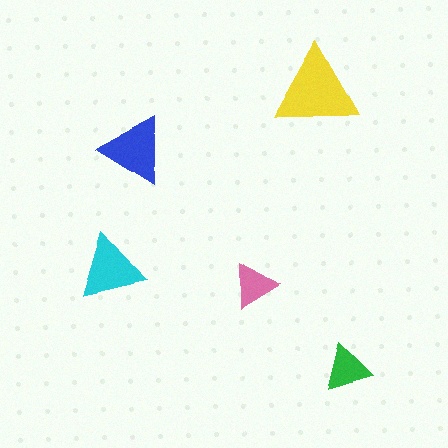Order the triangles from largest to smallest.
the yellow one, the blue one, the cyan one, the green one, the pink one.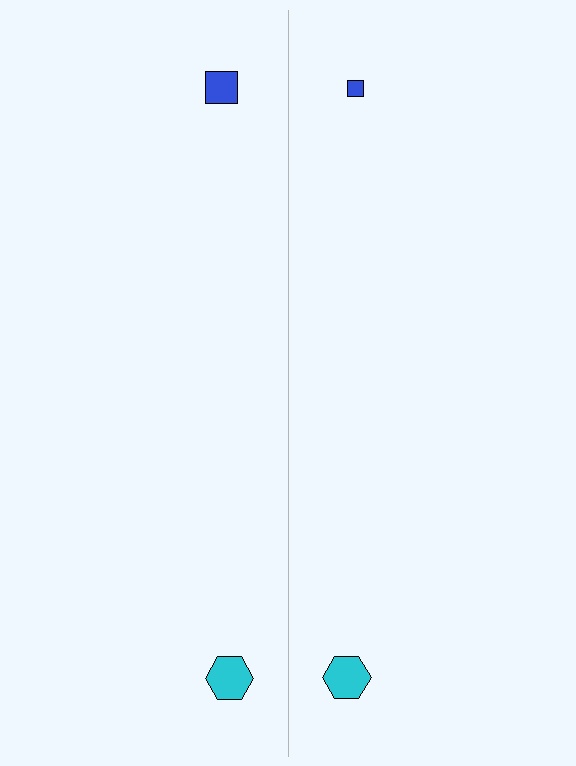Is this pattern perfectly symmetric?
No, the pattern is not perfectly symmetric. The blue square on the right side has a different size than its mirror counterpart.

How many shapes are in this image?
There are 4 shapes in this image.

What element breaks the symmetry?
The blue square on the right side has a different size than its mirror counterpart.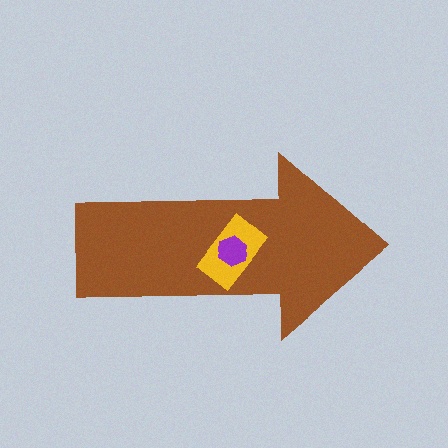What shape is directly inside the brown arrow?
The yellow rectangle.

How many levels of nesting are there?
3.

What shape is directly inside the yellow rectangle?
The purple hexagon.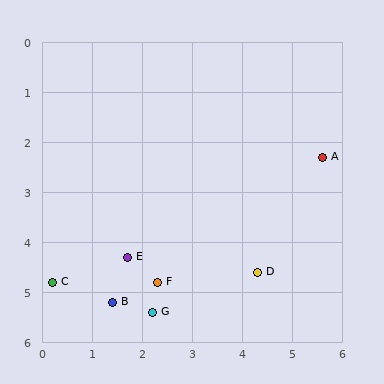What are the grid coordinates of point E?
Point E is at approximately (1.7, 4.3).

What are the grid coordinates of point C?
Point C is at approximately (0.2, 4.8).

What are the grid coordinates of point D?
Point D is at approximately (4.3, 4.6).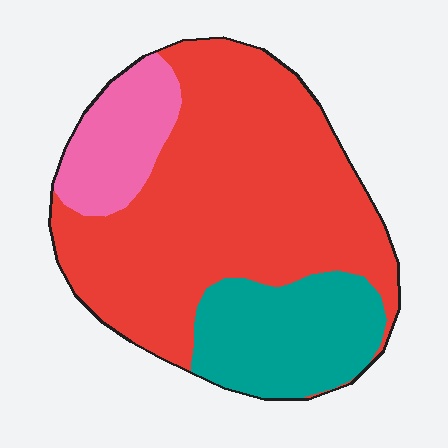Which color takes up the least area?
Pink, at roughly 15%.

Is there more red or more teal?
Red.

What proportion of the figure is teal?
Teal covers 22% of the figure.